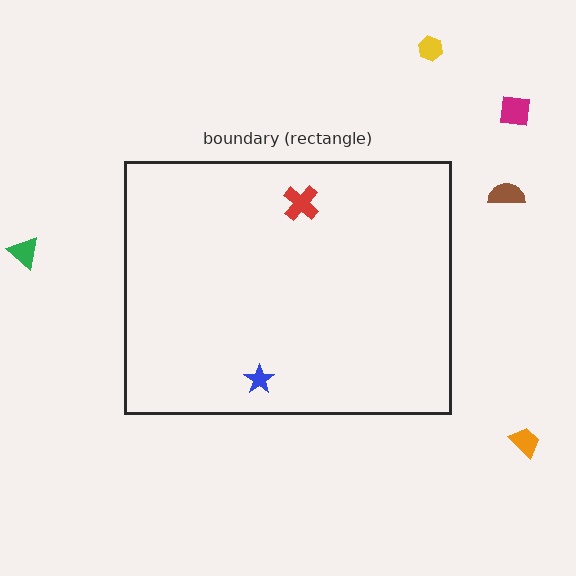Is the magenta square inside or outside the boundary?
Outside.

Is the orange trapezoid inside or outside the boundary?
Outside.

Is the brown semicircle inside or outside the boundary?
Outside.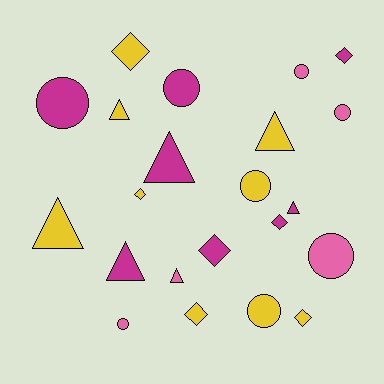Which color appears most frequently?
Yellow, with 9 objects.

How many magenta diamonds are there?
There are 3 magenta diamonds.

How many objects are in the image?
There are 22 objects.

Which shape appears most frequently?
Circle, with 8 objects.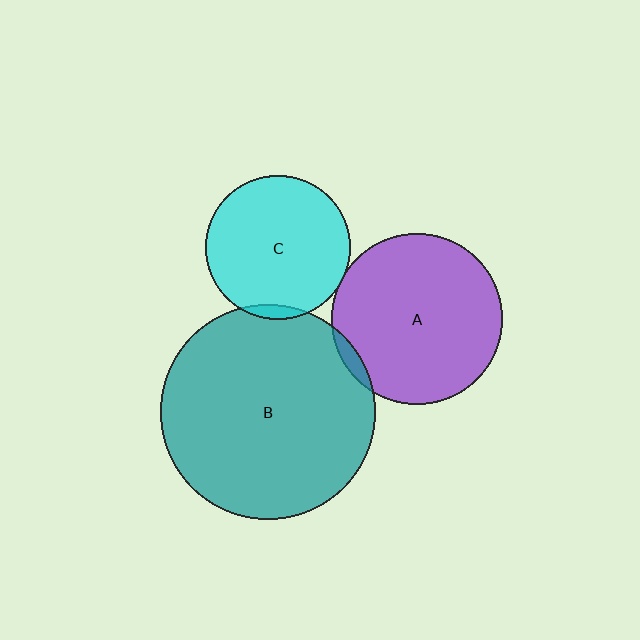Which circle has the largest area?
Circle B (teal).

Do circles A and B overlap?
Yes.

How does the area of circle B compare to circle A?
Approximately 1.6 times.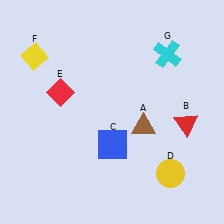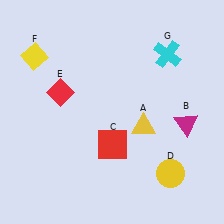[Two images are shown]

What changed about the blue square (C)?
In Image 1, C is blue. In Image 2, it changed to red.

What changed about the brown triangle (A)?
In Image 1, A is brown. In Image 2, it changed to yellow.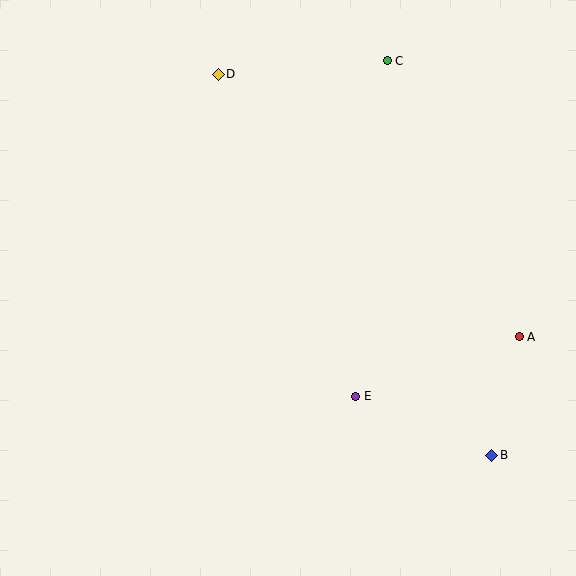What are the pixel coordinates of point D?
Point D is at (218, 74).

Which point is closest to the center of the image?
Point E at (356, 396) is closest to the center.